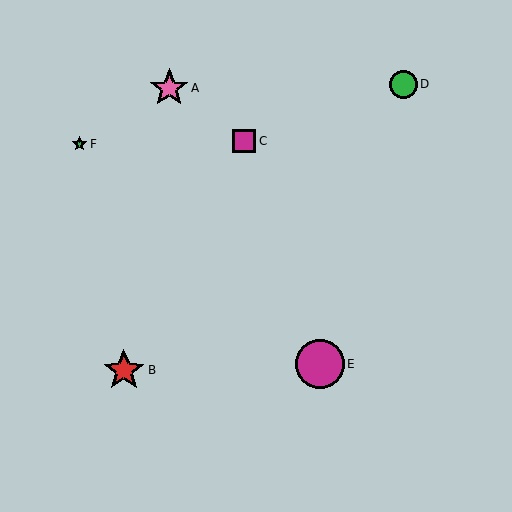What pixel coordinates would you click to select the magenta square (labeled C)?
Click at (244, 141) to select the magenta square C.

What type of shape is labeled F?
Shape F is a green star.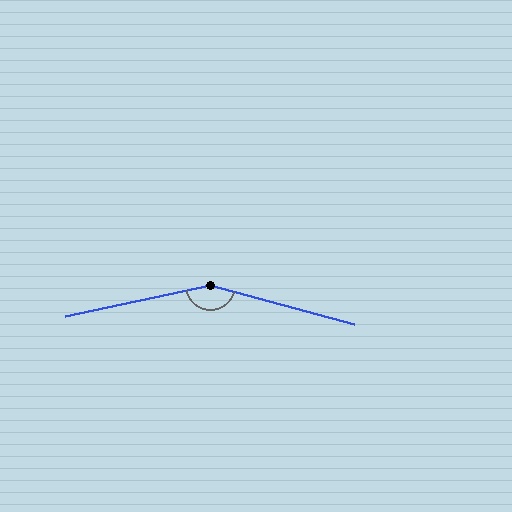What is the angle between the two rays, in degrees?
Approximately 152 degrees.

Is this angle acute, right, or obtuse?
It is obtuse.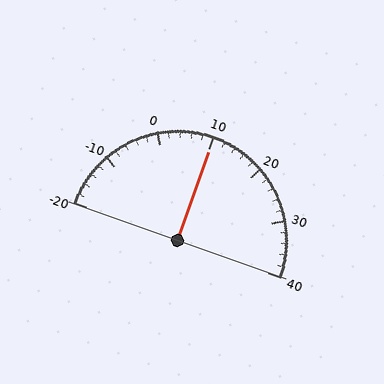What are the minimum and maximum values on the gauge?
The gauge ranges from -20 to 40.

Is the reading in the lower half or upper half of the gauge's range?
The reading is in the upper half of the range (-20 to 40).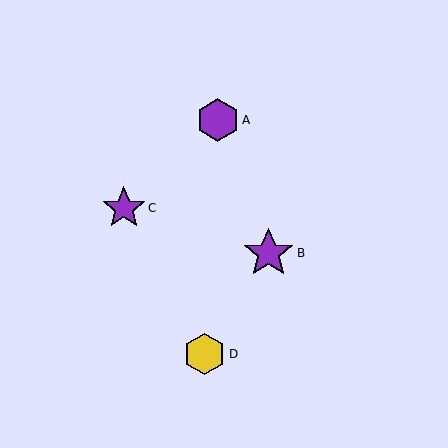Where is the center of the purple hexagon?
The center of the purple hexagon is at (218, 120).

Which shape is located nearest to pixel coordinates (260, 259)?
The purple star (labeled B) at (269, 253) is nearest to that location.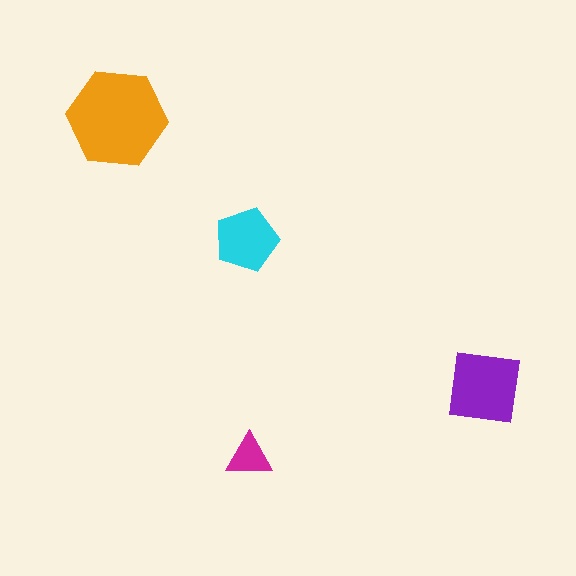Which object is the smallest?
The magenta triangle.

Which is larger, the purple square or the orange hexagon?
The orange hexagon.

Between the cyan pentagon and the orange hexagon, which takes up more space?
The orange hexagon.